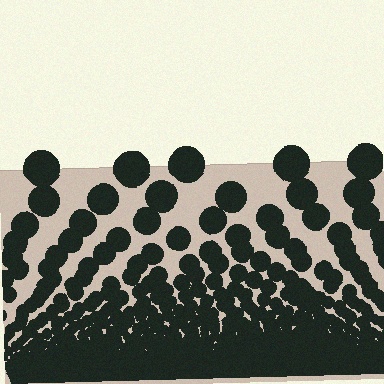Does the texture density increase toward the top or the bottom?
Density increases toward the bottom.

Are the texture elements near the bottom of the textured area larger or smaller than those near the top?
Smaller. The gradient is inverted — elements near the bottom are smaller and denser.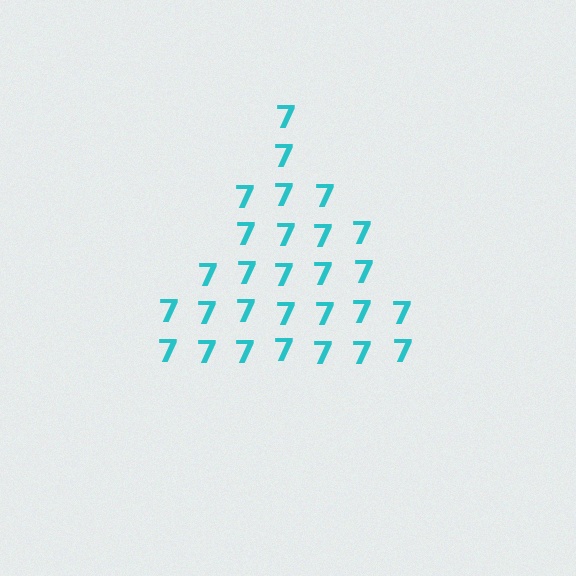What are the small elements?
The small elements are digit 7's.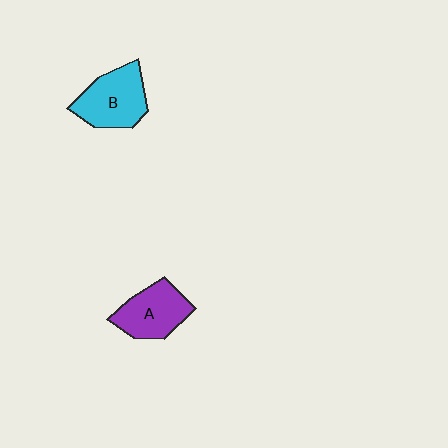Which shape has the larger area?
Shape B (cyan).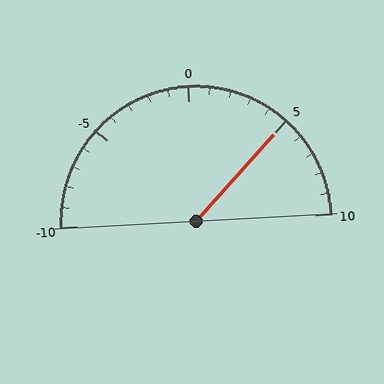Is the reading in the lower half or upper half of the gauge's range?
The reading is in the upper half of the range (-10 to 10).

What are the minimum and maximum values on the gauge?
The gauge ranges from -10 to 10.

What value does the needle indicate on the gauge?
The needle indicates approximately 5.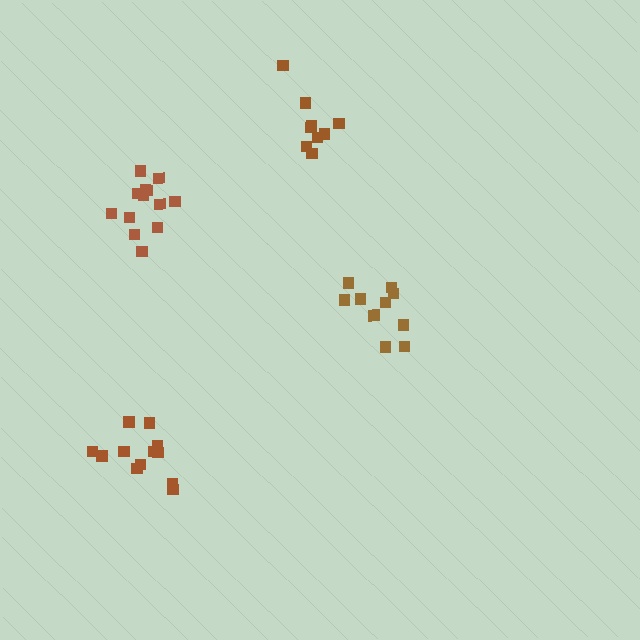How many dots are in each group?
Group 1: 9 dots, Group 2: 10 dots, Group 3: 13 dots, Group 4: 12 dots (44 total).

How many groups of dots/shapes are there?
There are 4 groups.